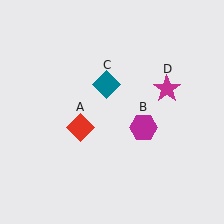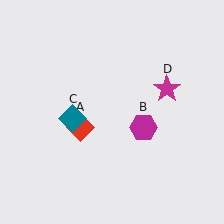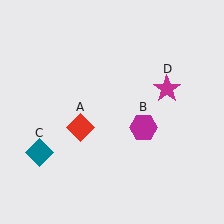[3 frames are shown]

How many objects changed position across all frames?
1 object changed position: teal diamond (object C).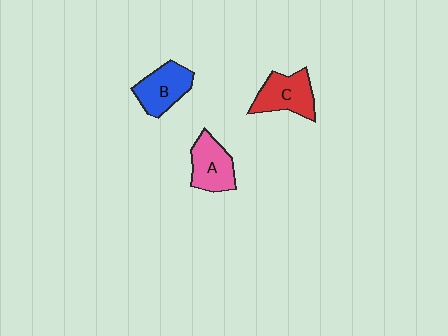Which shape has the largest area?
Shape C (red).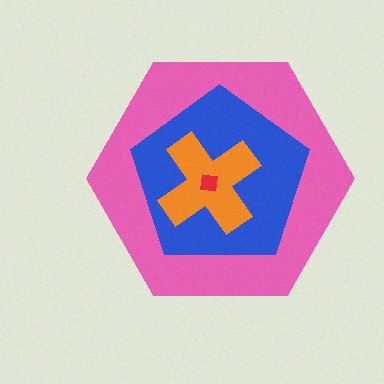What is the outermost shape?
The pink hexagon.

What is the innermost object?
The red square.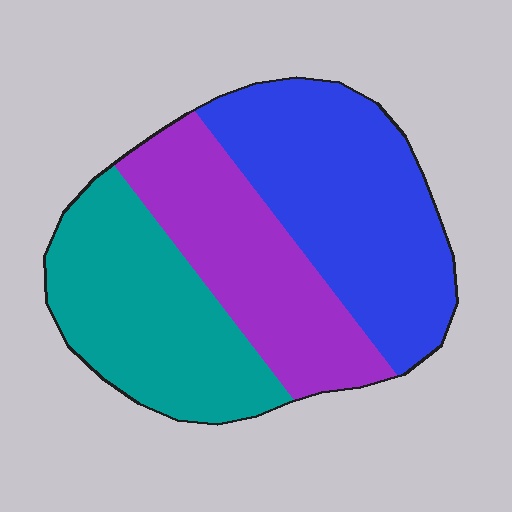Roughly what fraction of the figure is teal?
Teal takes up between a quarter and a half of the figure.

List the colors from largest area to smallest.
From largest to smallest: blue, teal, purple.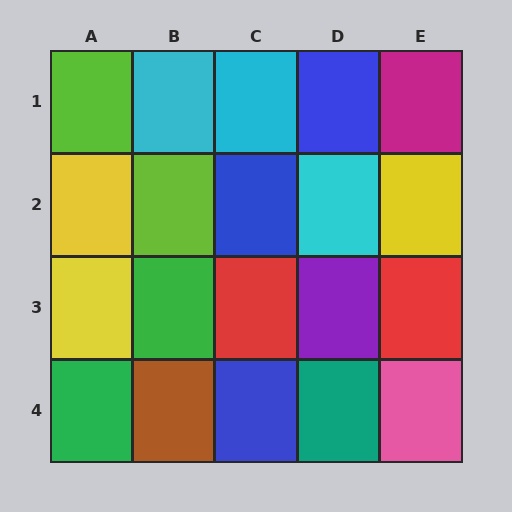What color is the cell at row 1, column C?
Cyan.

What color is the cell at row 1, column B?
Cyan.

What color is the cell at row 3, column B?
Green.